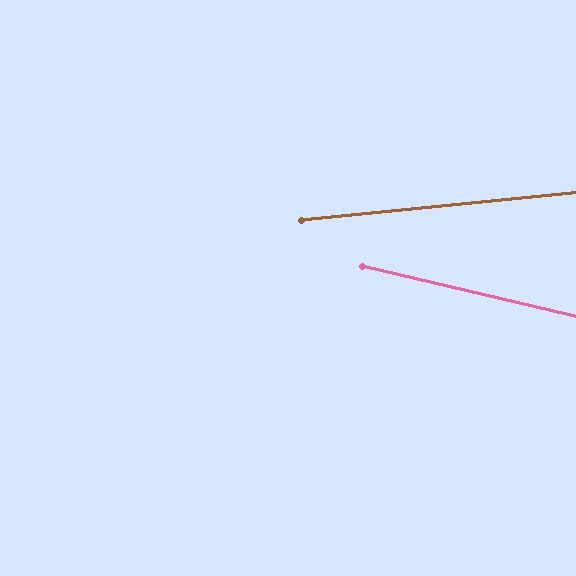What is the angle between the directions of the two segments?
Approximately 19 degrees.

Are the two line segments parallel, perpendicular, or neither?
Neither parallel nor perpendicular — they differ by about 19°.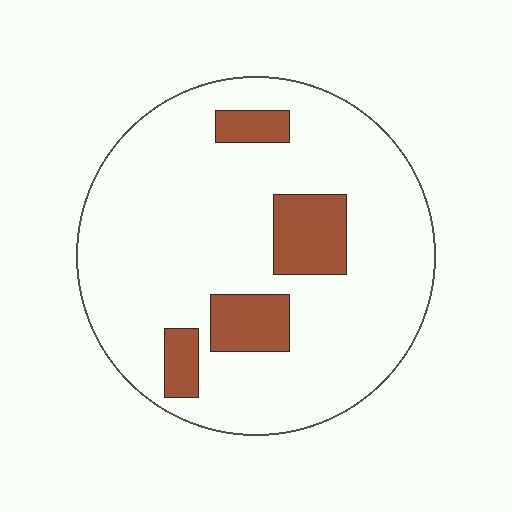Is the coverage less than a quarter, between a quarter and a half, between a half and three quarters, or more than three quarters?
Less than a quarter.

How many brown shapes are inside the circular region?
4.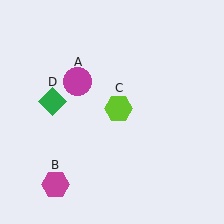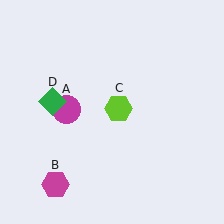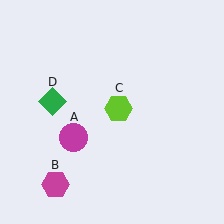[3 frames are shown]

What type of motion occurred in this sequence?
The magenta circle (object A) rotated counterclockwise around the center of the scene.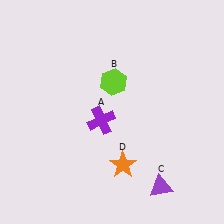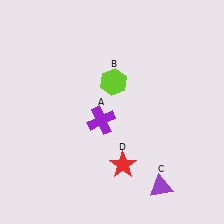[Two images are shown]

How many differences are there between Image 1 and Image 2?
There is 1 difference between the two images.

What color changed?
The star (D) changed from orange in Image 1 to red in Image 2.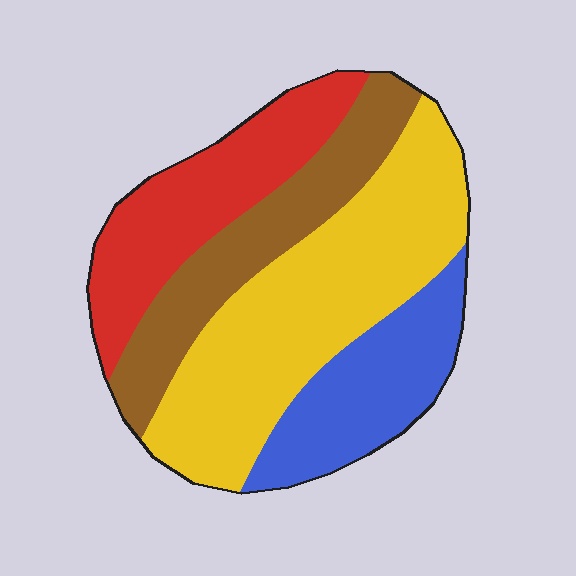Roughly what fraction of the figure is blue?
Blue covers around 20% of the figure.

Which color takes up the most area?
Yellow, at roughly 40%.